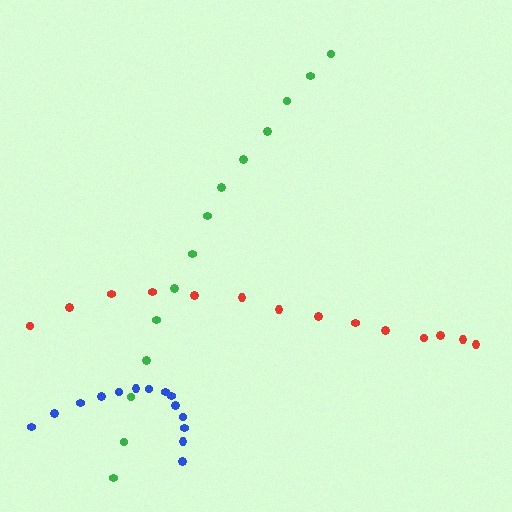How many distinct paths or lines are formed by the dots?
There are 3 distinct paths.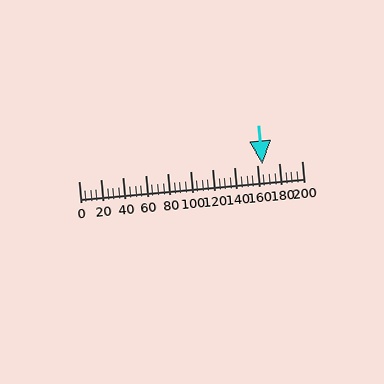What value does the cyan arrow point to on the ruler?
The cyan arrow points to approximately 165.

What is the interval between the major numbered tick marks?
The major tick marks are spaced 20 units apart.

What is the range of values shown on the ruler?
The ruler shows values from 0 to 200.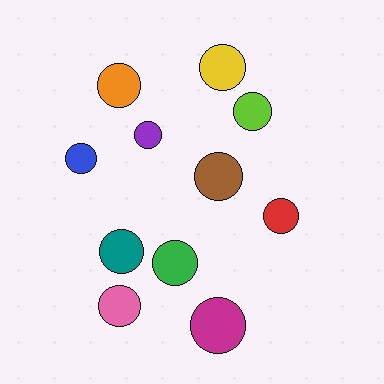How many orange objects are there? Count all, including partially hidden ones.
There is 1 orange object.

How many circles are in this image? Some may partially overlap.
There are 11 circles.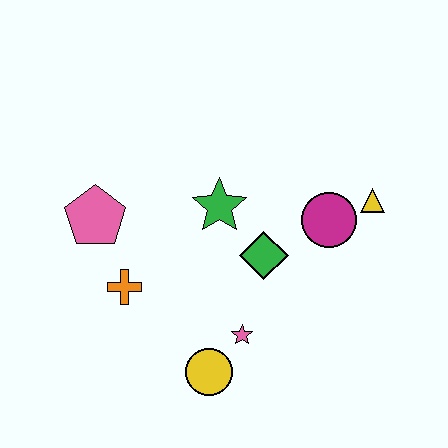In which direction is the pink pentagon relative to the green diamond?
The pink pentagon is to the left of the green diamond.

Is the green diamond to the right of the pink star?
Yes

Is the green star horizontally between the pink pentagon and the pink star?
Yes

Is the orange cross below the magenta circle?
Yes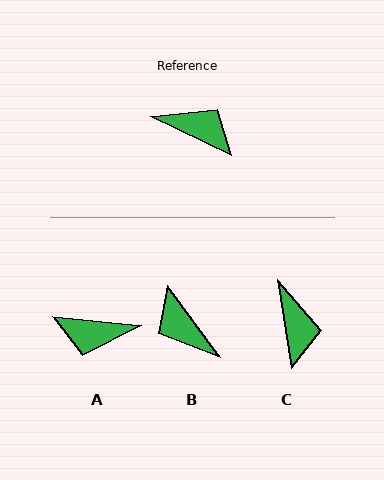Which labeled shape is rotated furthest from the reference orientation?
A, about 159 degrees away.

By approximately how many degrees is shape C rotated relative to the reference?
Approximately 55 degrees clockwise.